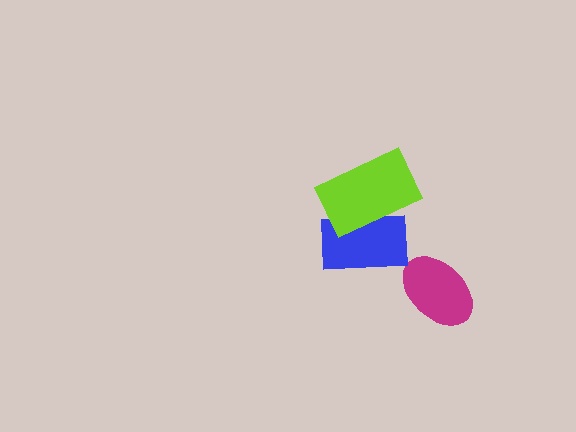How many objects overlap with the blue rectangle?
1 object overlaps with the blue rectangle.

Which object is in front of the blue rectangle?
The lime rectangle is in front of the blue rectangle.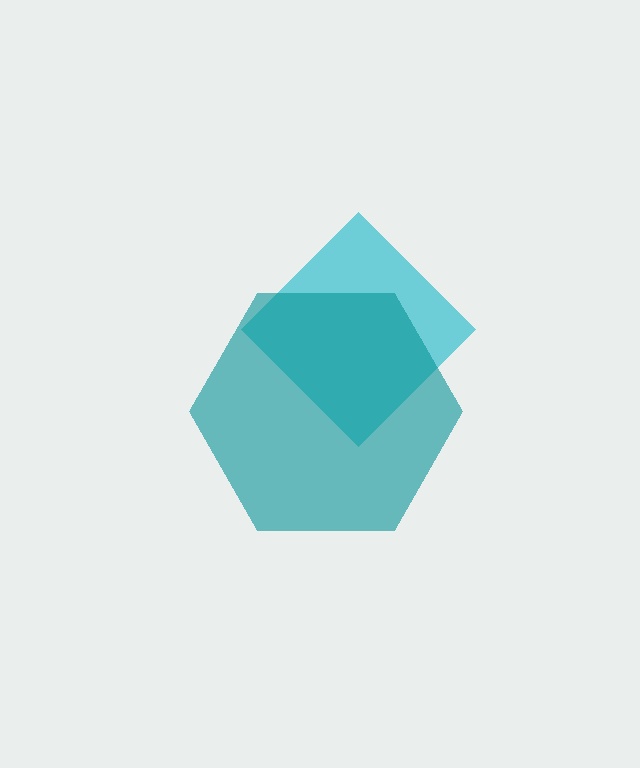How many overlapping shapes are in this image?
There are 2 overlapping shapes in the image.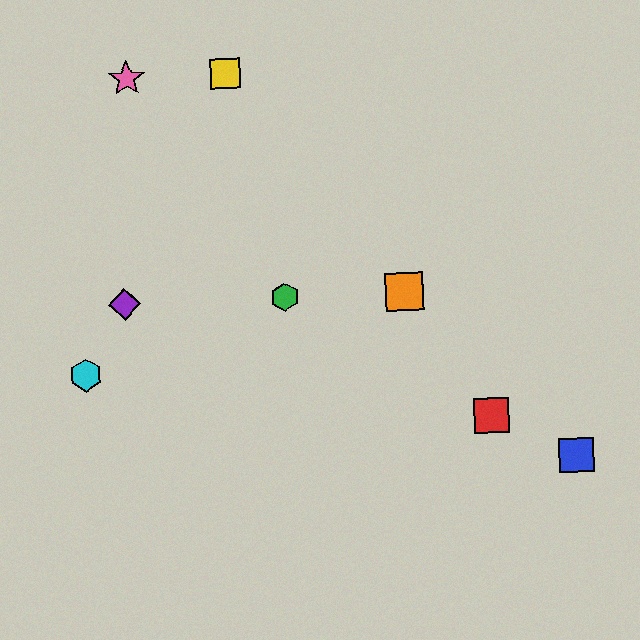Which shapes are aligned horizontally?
The green hexagon, the purple diamond, the orange square are aligned horizontally.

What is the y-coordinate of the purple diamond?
The purple diamond is at y≈304.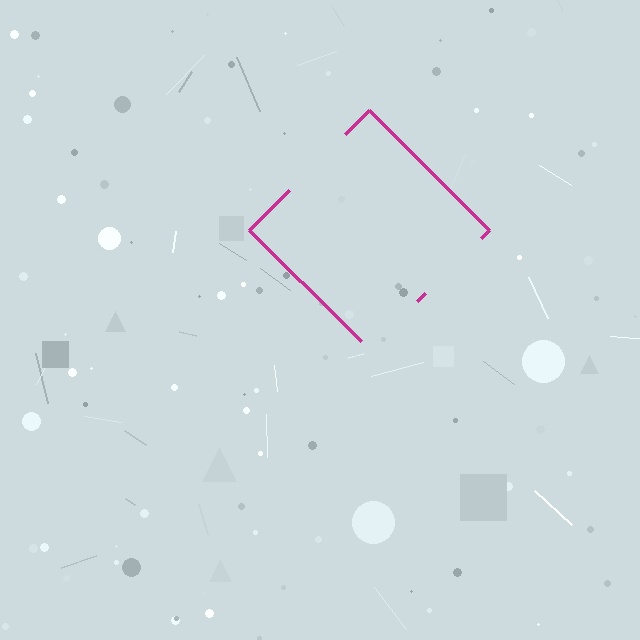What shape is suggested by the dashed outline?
The dashed outline suggests a diamond.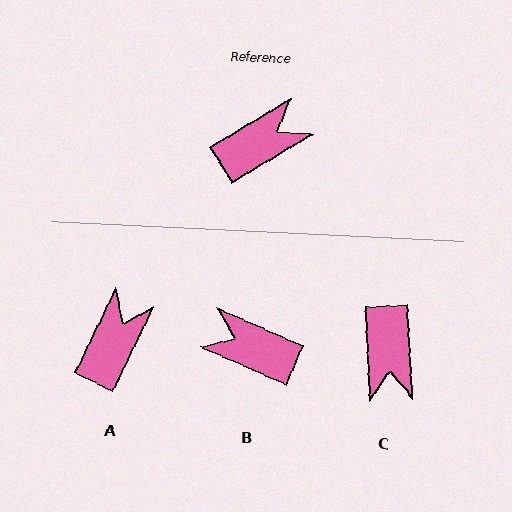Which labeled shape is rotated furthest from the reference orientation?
B, about 125 degrees away.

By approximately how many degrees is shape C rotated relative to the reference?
Approximately 119 degrees clockwise.